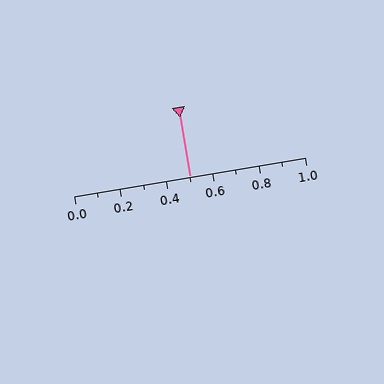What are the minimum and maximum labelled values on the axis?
The axis runs from 0.0 to 1.0.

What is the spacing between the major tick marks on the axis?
The major ticks are spaced 0.2 apart.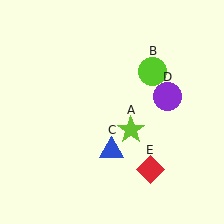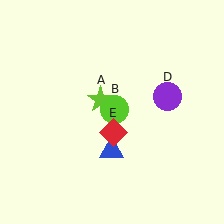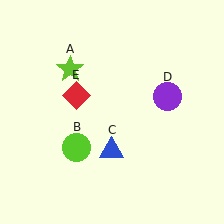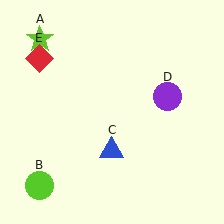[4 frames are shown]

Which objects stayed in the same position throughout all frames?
Blue triangle (object C) and purple circle (object D) remained stationary.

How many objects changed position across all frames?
3 objects changed position: lime star (object A), lime circle (object B), red diamond (object E).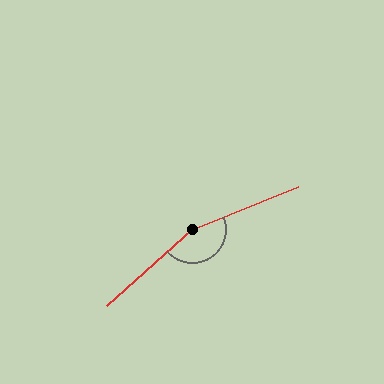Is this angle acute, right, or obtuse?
It is obtuse.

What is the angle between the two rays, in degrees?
Approximately 160 degrees.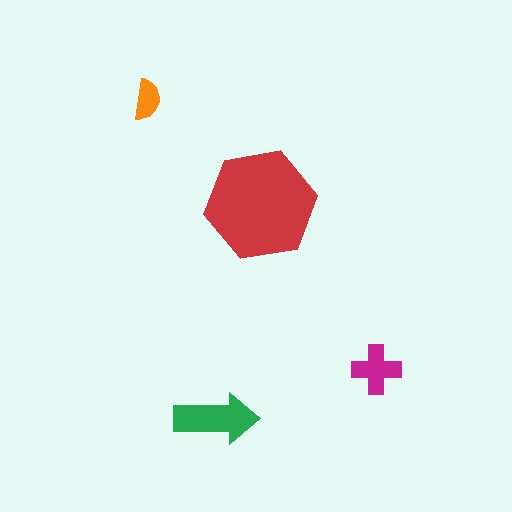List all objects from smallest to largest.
The orange semicircle, the magenta cross, the green arrow, the red hexagon.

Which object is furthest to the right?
The magenta cross is rightmost.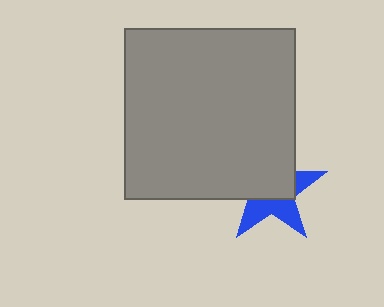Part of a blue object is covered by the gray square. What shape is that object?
It is a star.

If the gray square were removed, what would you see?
You would see the complete blue star.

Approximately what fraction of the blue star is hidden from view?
Roughly 57% of the blue star is hidden behind the gray square.